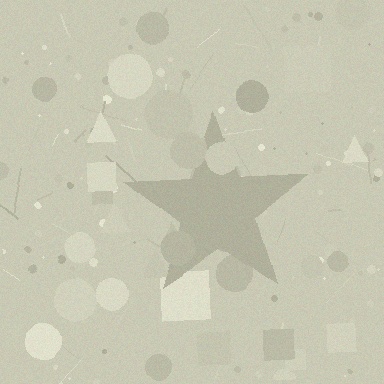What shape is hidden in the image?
A star is hidden in the image.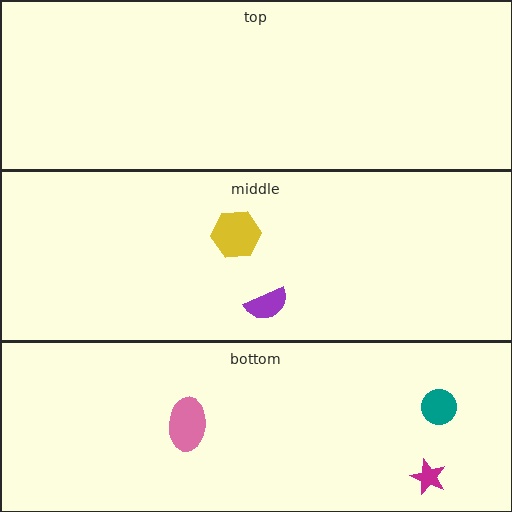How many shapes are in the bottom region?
3.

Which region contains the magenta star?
The bottom region.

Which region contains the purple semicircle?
The middle region.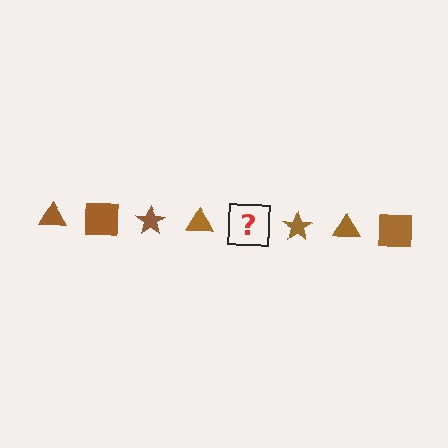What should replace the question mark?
The question mark should be replaced with a brown square.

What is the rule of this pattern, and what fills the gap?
The rule is that the pattern cycles through triangle, square, star shapes in brown. The gap should be filled with a brown square.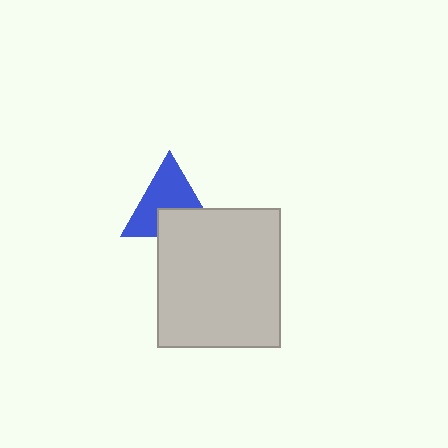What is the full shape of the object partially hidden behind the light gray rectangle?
The partially hidden object is a blue triangle.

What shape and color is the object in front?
The object in front is a light gray rectangle.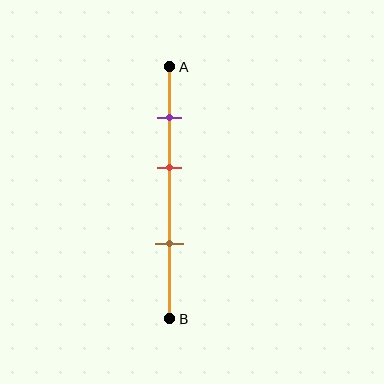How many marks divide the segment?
There are 3 marks dividing the segment.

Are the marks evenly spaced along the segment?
Yes, the marks are approximately evenly spaced.